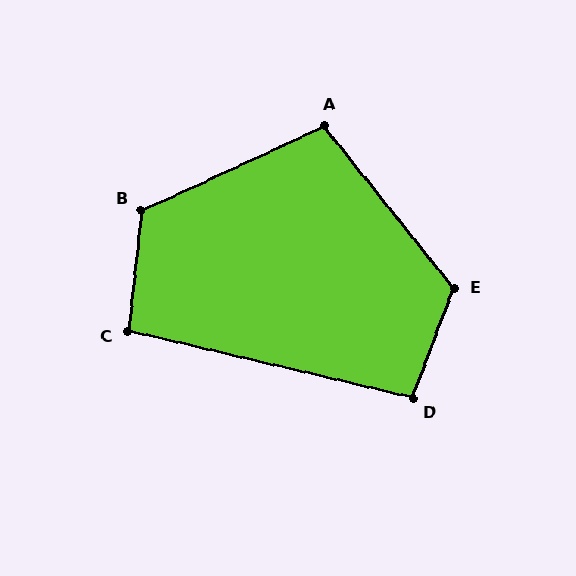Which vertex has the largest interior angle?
B, at approximately 121 degrees.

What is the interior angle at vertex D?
Approximately 98 degrees (obtuse).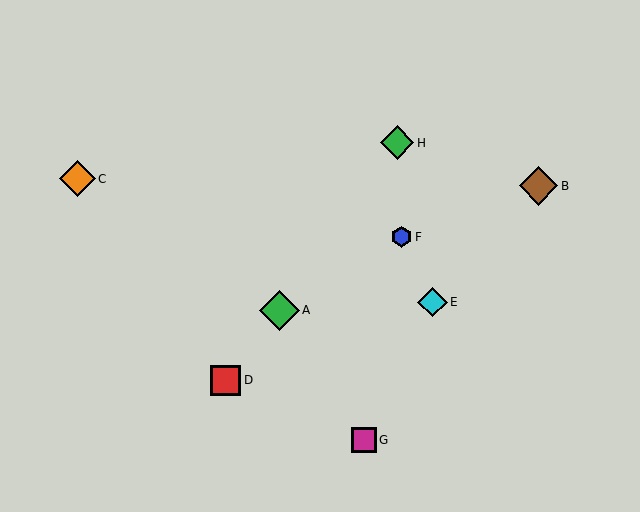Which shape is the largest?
The green diamond (labeled A) is the largest.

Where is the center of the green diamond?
The center of the green diamond is at (397, 143).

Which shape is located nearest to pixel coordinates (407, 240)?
The blue hexagon (labeled F) at (401, 237) is nearest to that location.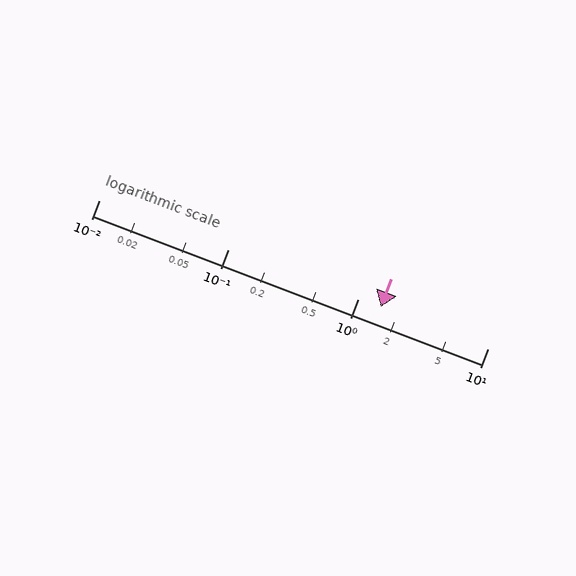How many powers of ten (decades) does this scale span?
The scale spans 3 decades, from 0.01 to 10.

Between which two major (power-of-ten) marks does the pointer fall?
The pointer is between 1 and 10.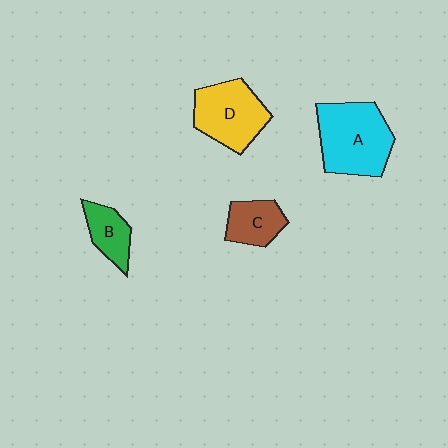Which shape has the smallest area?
Shape B (green).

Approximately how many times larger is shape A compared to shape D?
Approximately 1.2 times.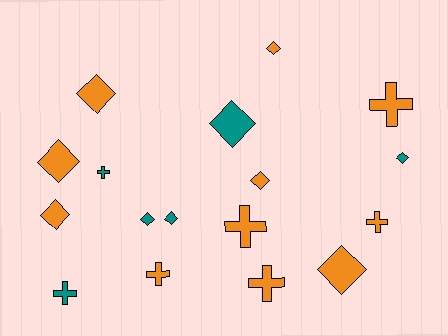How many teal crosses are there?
There are 2 teal crosses.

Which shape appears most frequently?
Diamond, with 10 objects.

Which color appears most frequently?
Orange, with 11 objects.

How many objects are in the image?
There are 17 objects.